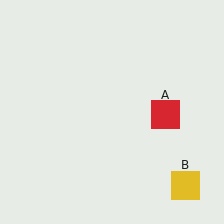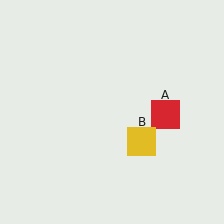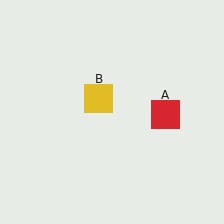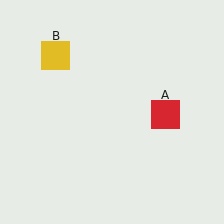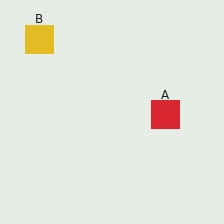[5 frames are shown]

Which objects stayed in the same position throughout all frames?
Red square (object A) remained stationary.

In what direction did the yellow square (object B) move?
The yellow square (object B) moved up and to the left.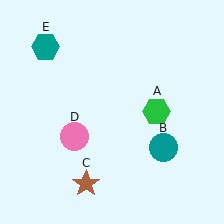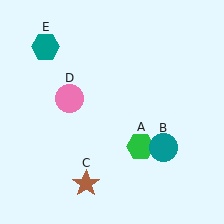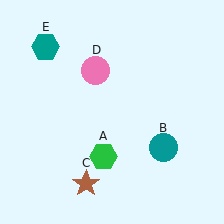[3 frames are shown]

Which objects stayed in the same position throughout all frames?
Teal circle (object B) and brown star (object C) and teal hexagon (object E) remained stationary.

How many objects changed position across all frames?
2 objects changed position: green hexagon (object A), pink circle (object D).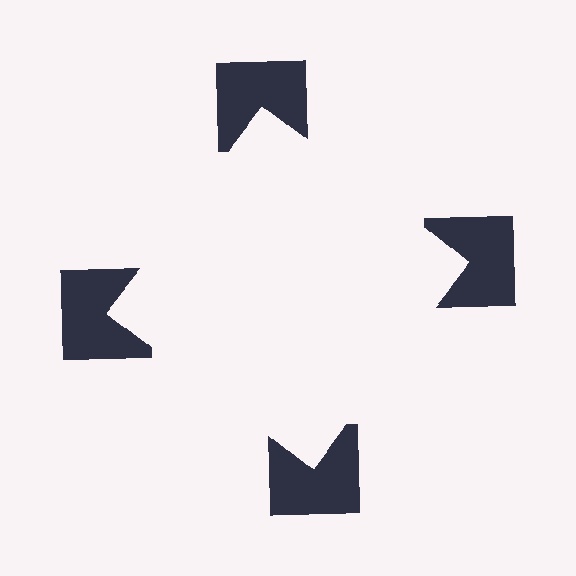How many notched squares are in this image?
There are 4 — one at each vertex of the illusory square.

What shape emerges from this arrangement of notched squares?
An illusory square — its edges are inferred from the aligned wedge cuts in the notched squares, not physically drawn.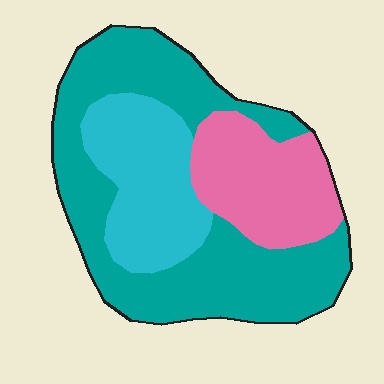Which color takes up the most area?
Teal, at roughly 55%.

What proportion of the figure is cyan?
Cyan takes up about one quarter (1/4) of the figure.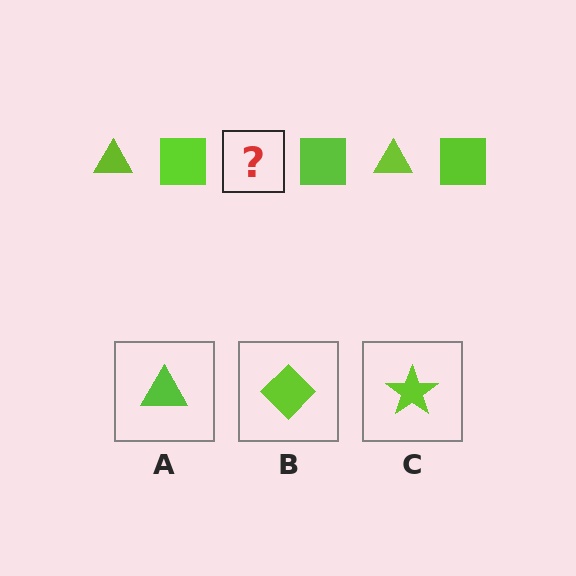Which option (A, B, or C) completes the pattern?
A.